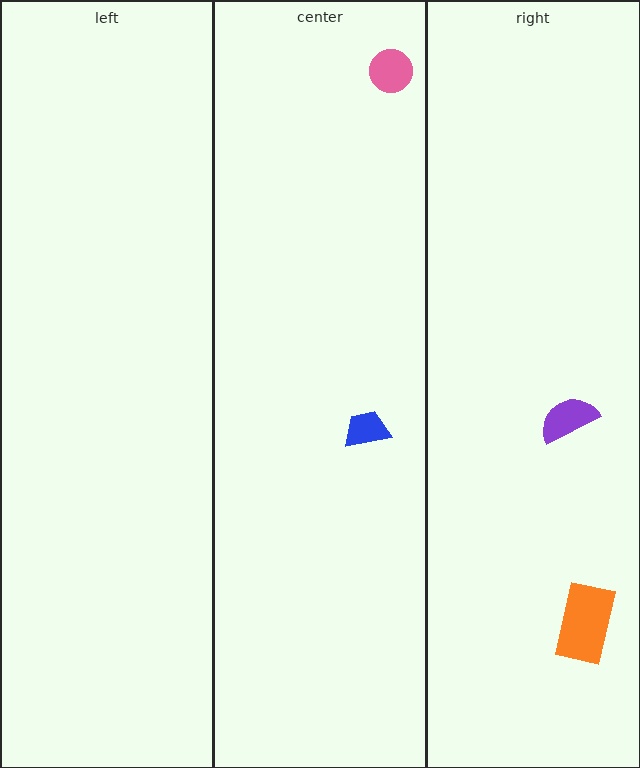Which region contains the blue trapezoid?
The center region.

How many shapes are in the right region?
2.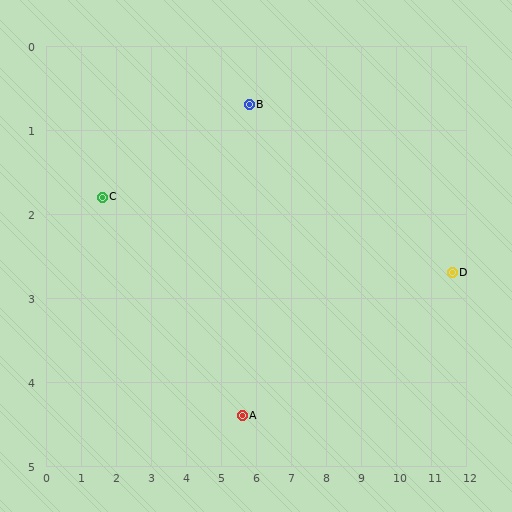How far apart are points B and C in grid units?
Points B and C are about 4.3 grid units apart.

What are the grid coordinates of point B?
Point B is at approximately (5.8, 0.7).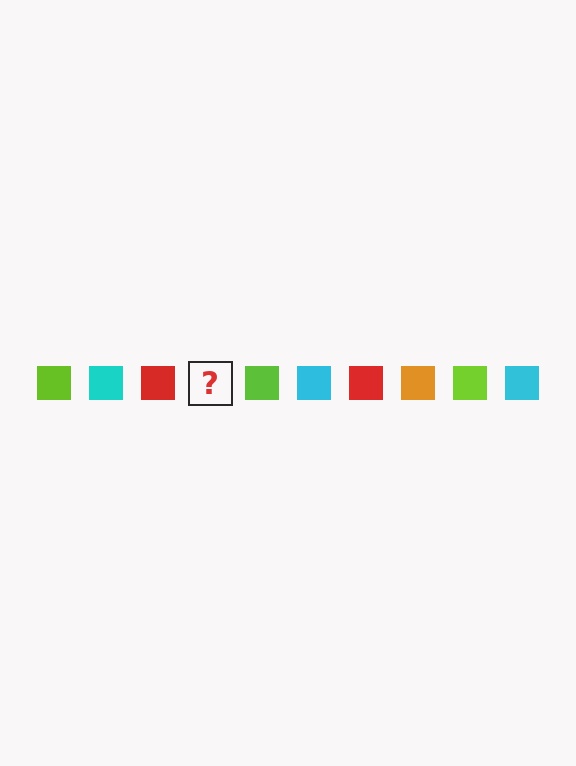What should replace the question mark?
The question mark should be replaced with an orange square.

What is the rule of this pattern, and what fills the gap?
The rule is that the pattern cycles through lime, cyan, red, orange squares. The gap should be filled with an orange square.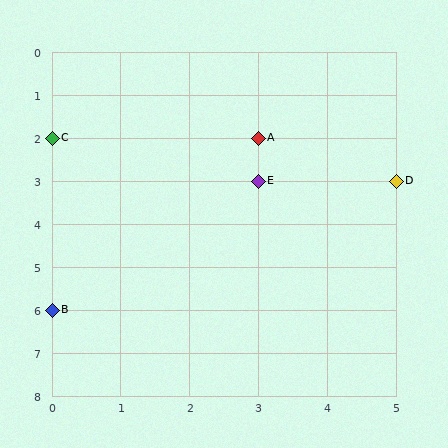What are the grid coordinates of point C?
Point C is at grid coordinates (0, 2).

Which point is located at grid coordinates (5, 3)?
Point D is at (5, 3).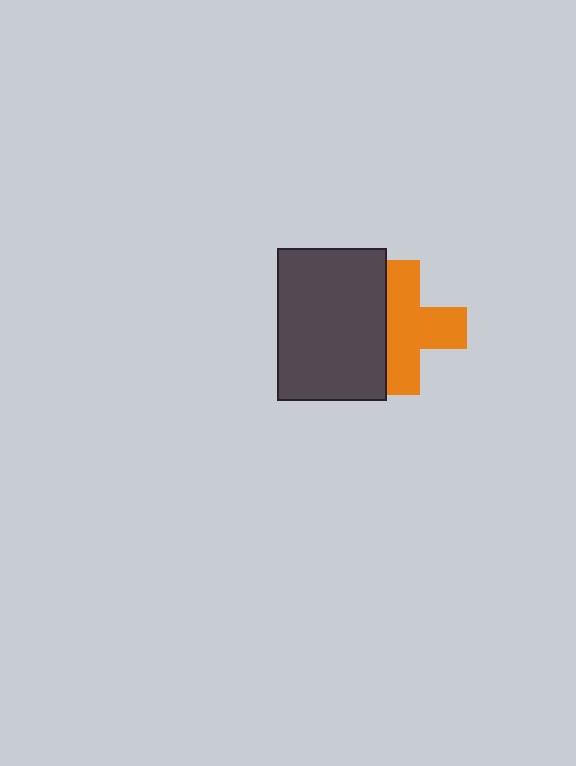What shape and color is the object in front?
The object in front is a dark gray rectangle.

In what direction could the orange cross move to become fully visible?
The orange cross could move right. That would shift it out from behind the dark gray rectangle entirely.